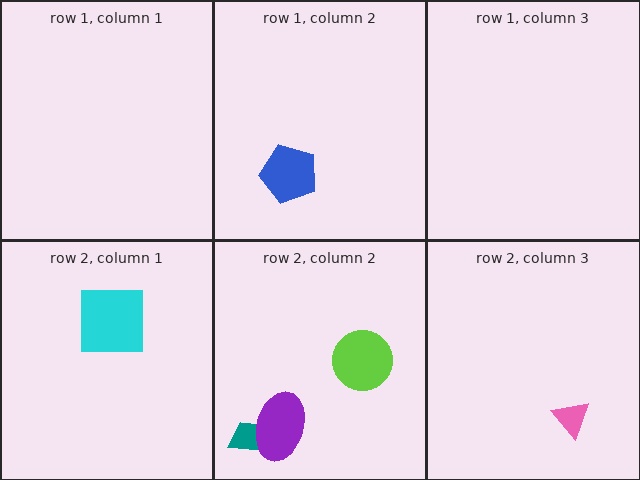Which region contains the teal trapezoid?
The row 2, column 2 region.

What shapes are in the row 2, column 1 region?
The cyan square.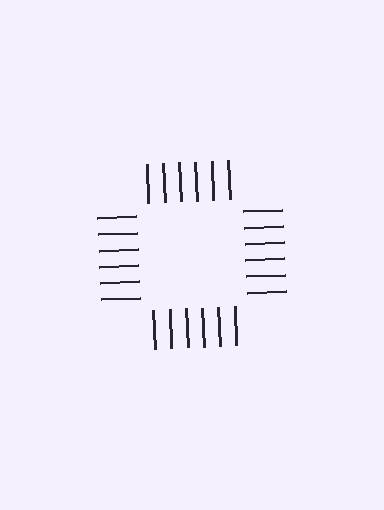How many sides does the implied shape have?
4 sides — the line-ends trace a square.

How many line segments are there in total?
24 — 6 along each of the 4 edges.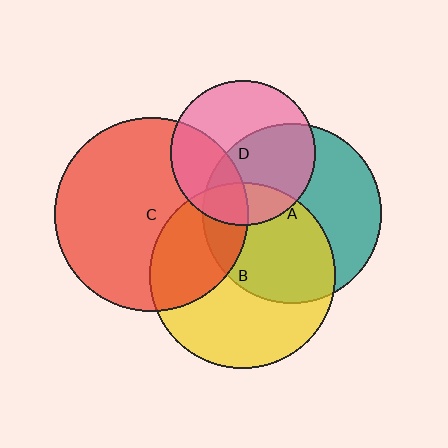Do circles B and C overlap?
Yes.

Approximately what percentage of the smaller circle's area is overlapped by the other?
Approximately 30%.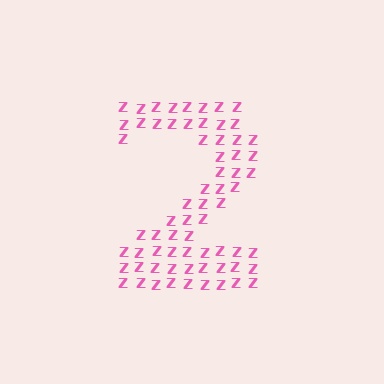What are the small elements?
The small elements are letter Z's.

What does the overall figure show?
The overall figure shows the digit 2.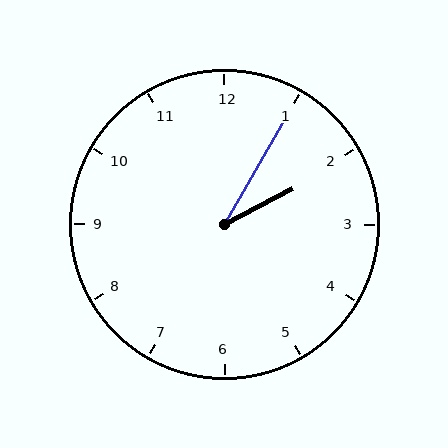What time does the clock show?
2:05.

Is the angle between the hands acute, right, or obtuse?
It is acute.